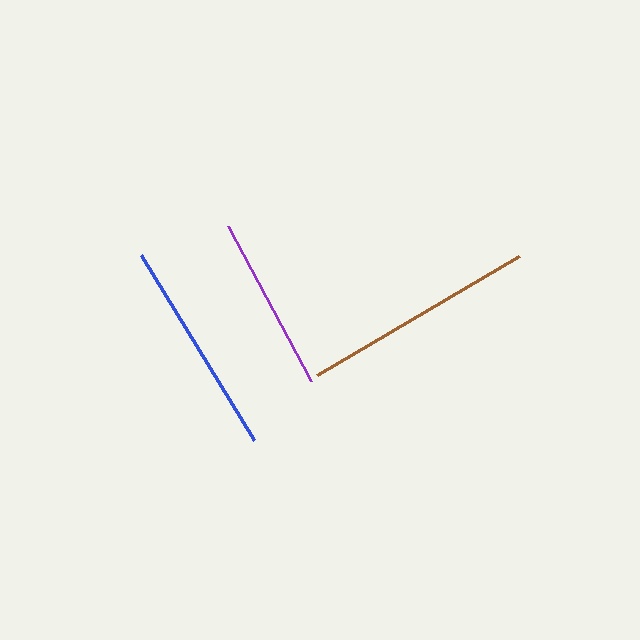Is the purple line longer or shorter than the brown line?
The brown line is longer than the purple line.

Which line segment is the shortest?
The purple line is the shortest at approximately 176 pixels.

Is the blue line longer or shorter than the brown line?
The brown line is longer than the blue line.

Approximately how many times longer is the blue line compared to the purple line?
The blue line is approximately 1.2 times the length of the purple line.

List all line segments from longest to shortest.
From longest to shortest: brown, blue, purple.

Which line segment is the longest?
The brown line is the longest at approximately 235 pixels.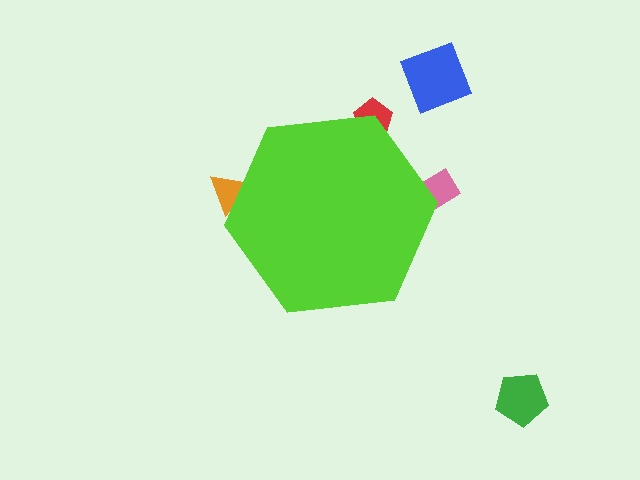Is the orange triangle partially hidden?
Yes, the orange triangle is partially hidden behind the lime hexagon.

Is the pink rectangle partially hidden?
Yes, the pink rectangle is partially hidden behind the lime hexagon.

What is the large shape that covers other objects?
A lime hexagon.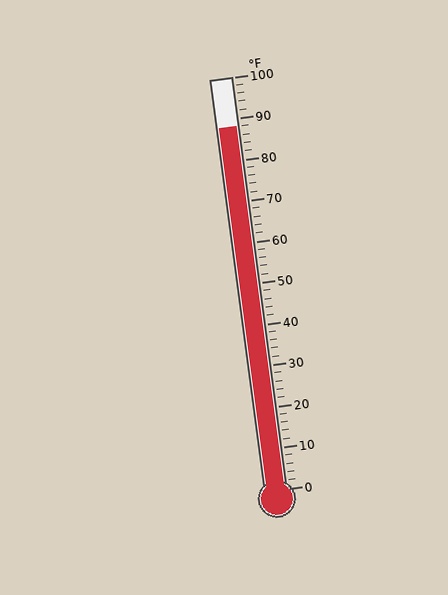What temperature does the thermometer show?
The thermometer shows approximately 88°F.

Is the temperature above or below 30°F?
The temperature is above 30°F.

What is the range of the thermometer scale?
The thermometer scale ranges from 0°F to 100°F.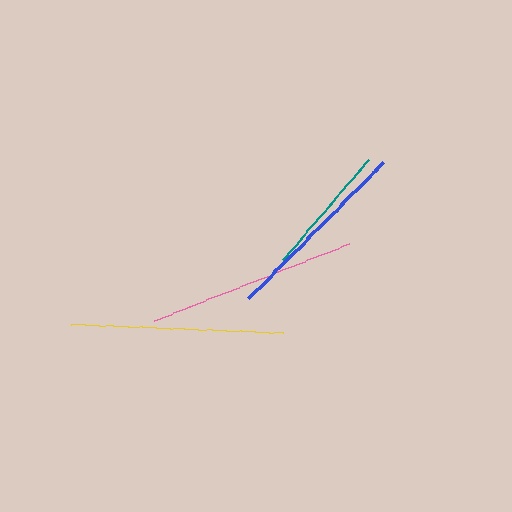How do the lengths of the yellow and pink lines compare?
The yellow and pink lines are approximately the same length.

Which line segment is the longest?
The yellow line is the longest at approximately 212 pixels.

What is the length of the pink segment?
The pink segment is approximately 209 pixels long.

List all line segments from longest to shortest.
From longest to shortest: yellow, pink, blue, teal.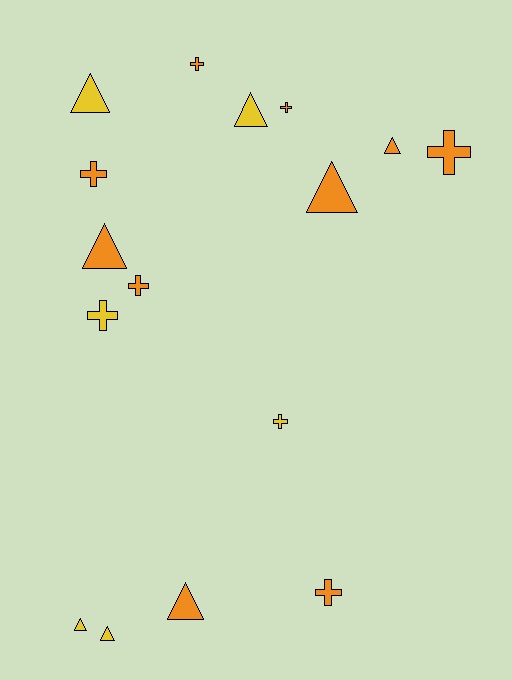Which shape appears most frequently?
Triangle, with 8 objects.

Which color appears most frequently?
Orange, with 10 objects.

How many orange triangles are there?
There are 4 orange triangles.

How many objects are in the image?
There are 16 objects.